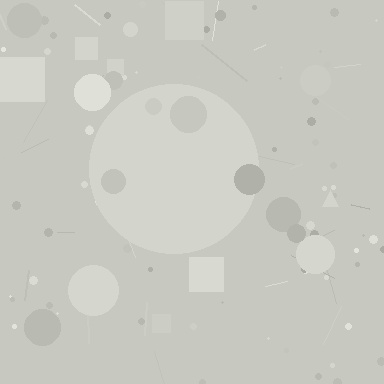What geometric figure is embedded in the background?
A circle is embedded in the background.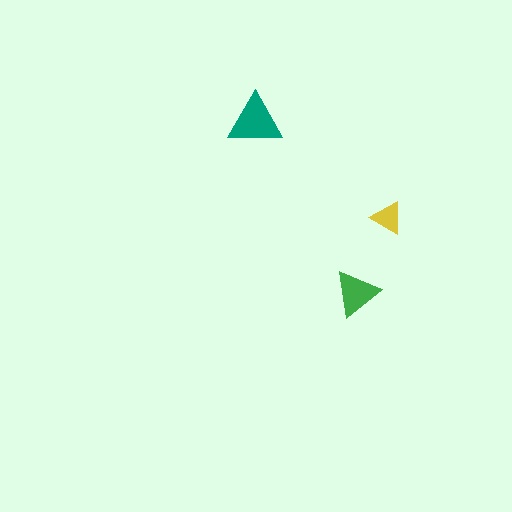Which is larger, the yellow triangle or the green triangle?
The green one.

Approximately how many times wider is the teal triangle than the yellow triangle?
About 1.5 times wider.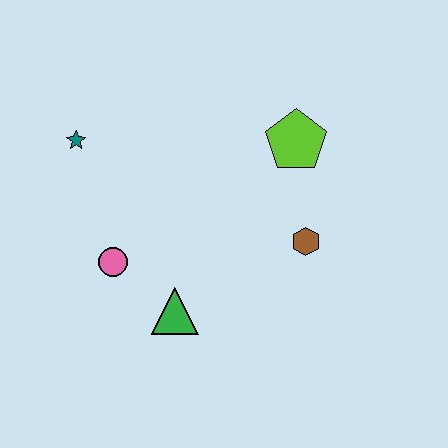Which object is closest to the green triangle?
The pink circle is closest to the green triangle.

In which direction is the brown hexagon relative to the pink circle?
The brown hexagon is to the right of the pink circle.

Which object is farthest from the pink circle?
The lime pentagon is farthest from the pink circle.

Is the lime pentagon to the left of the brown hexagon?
Yes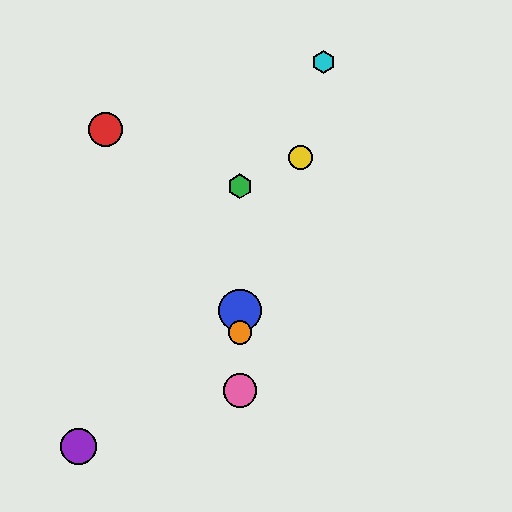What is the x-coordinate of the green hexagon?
The green hexagon is at x≈240.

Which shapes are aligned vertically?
The blue circle, the green hexagon, the orange circle, the pink circle are aligned vertically.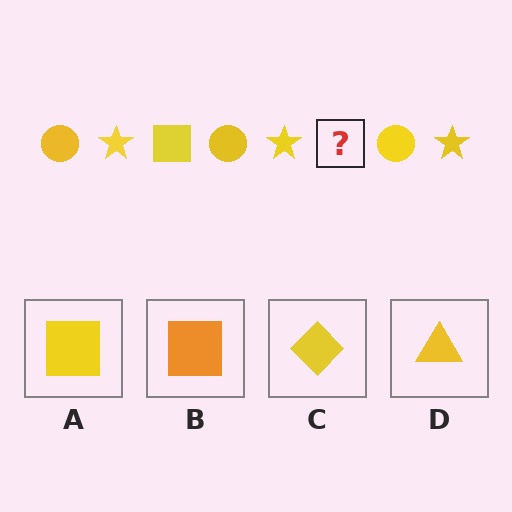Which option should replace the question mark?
Option A.